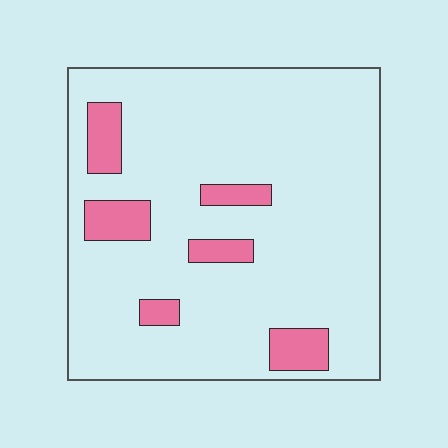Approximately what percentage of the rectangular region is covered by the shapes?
Approximately 10%.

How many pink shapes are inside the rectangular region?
6.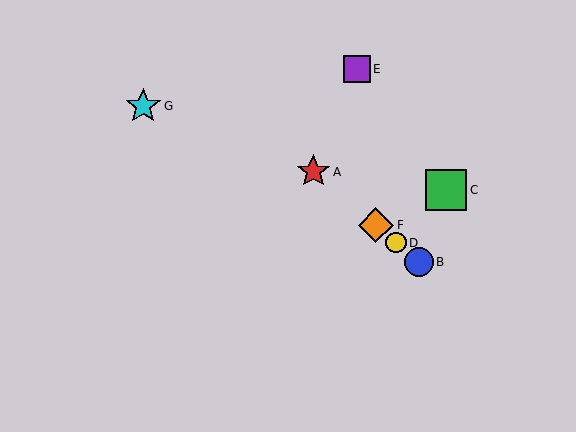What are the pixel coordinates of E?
Object E is at (357, 69).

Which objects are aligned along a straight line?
Objects A, B, D, F are aligned along a straight line.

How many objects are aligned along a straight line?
4 objects (A, B, D, F) are aligned along a straight line.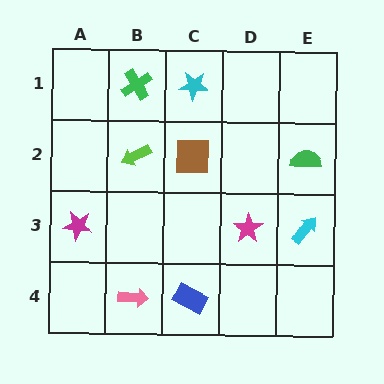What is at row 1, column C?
A cyan star.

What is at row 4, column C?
A blue rectangle.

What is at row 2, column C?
A brown square.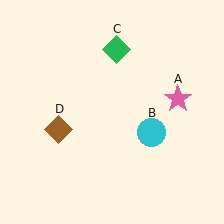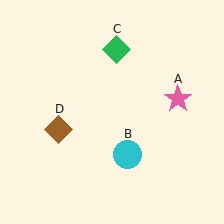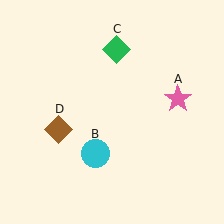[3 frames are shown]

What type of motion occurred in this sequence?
The cyan circle (object B) rotated clockwise around the center of the scene.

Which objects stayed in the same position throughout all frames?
Pink star (object A) and green diamond (object C) and brown diamond (object D) remained stationary.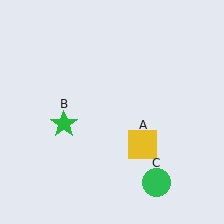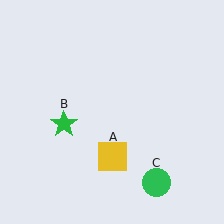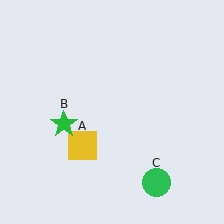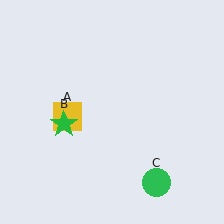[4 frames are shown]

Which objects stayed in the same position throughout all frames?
Green star (object B) and green circle (object C) remained stationary.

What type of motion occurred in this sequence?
The yellow square (object A) rotated clockwise around the center of the scene.